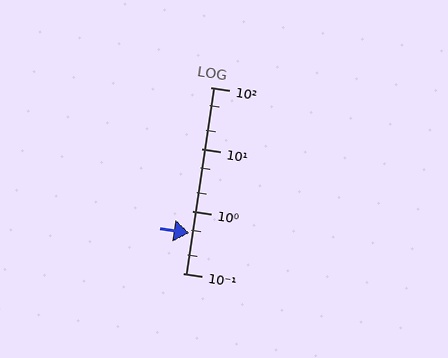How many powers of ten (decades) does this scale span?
The scale spans 3 decades, from 0.1 to 100.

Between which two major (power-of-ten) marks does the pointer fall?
The pointer is between 0.1 and 1.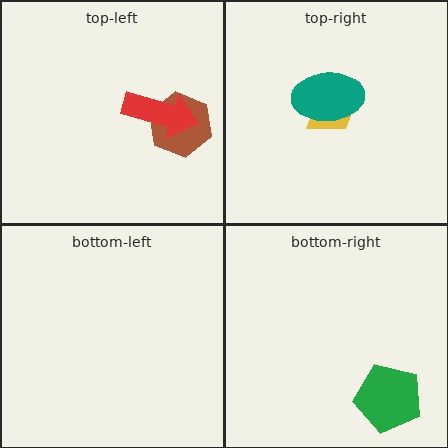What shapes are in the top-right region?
The yellow trapezoid, the teal ellipse.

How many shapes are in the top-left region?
2.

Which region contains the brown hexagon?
The top-left region.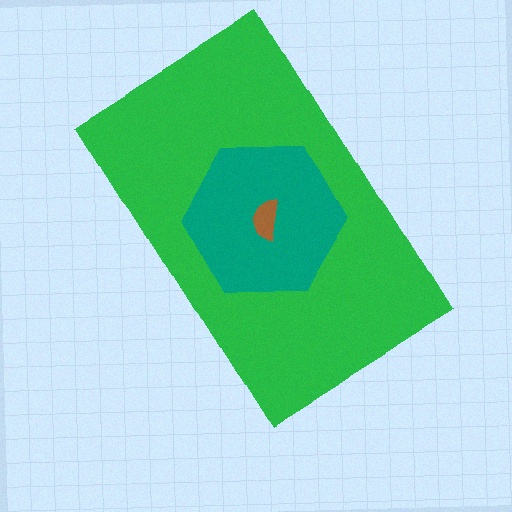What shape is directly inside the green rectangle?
The teal hexagon.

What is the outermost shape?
The green rectangle.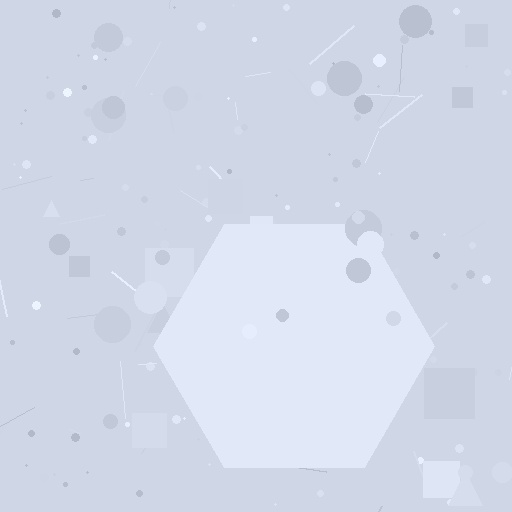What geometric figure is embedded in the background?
A hexagon is embedded in the background.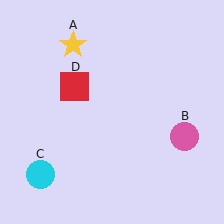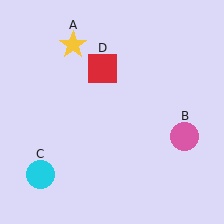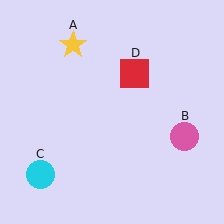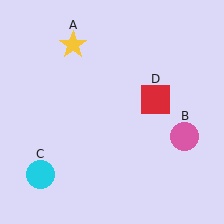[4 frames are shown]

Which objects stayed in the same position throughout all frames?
Yellow star (object A) and pink circle (object B) and cyan circle (object C) remained stationary.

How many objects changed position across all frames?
1 object changed position: red square (object D).